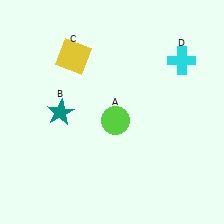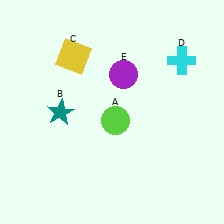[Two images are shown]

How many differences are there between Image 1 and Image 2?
There is 1 difference between the two images.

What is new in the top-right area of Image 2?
A purple circle (E) was added in the top-right area of Image 2.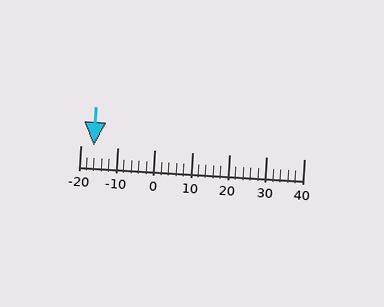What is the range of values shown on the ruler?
The ruler shows values from -20 to 40.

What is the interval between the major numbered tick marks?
The major tick marks are spaced 10 units apart.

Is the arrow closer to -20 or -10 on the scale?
The arrow is closer to -20.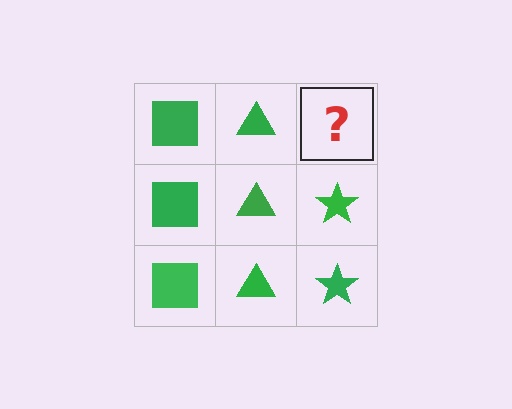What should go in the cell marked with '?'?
The missing cell should contain a green star.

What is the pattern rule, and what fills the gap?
The rule is that each column has a consistent shape. The gap should be filled with a green star.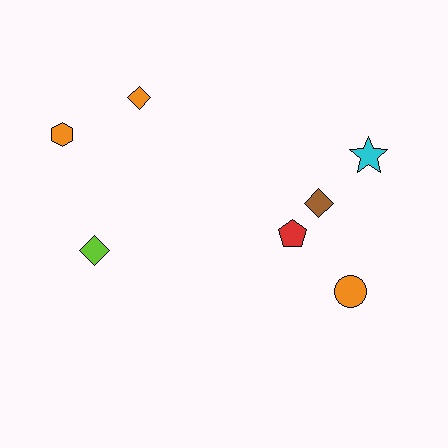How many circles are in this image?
There is 1 circle.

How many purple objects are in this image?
There are no purple objects.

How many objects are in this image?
There are 7 objects.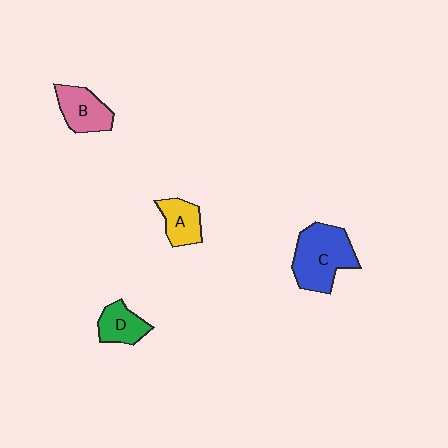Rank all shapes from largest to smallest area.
From largest to smallest: C (blue), B (pink), A (yellow), D (green).